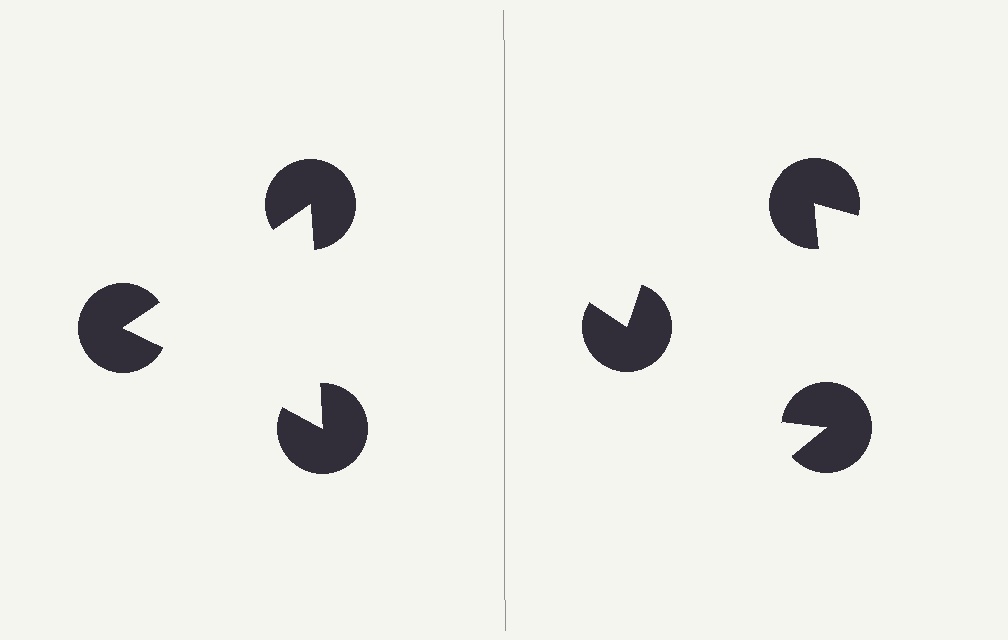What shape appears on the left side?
An illusory triangle.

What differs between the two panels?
The pac-man discs are positioned identically on both sides; only the wedge orientations differ. On the left they align to a triangle; on the right they are misaligned.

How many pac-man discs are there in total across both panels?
6 — 3 on each side.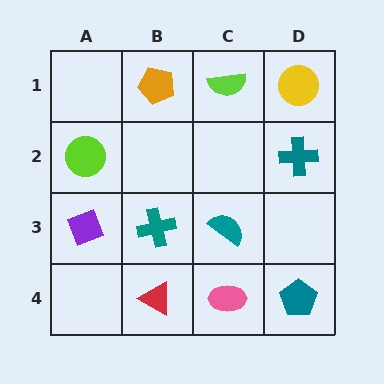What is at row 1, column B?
An orange pentagon.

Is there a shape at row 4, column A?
No, that cell is empty.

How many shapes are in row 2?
2 shapes.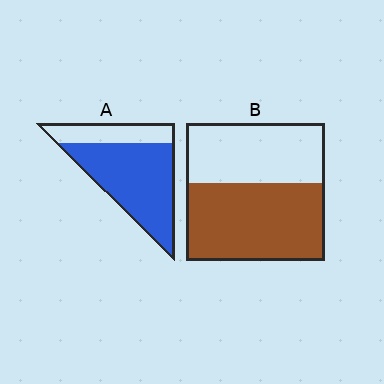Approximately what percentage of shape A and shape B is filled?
A is approximately 75% and B is approximately 55%.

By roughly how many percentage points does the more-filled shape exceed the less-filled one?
By roughly 15 percentage points (A over B).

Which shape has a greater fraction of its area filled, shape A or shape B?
Shape A.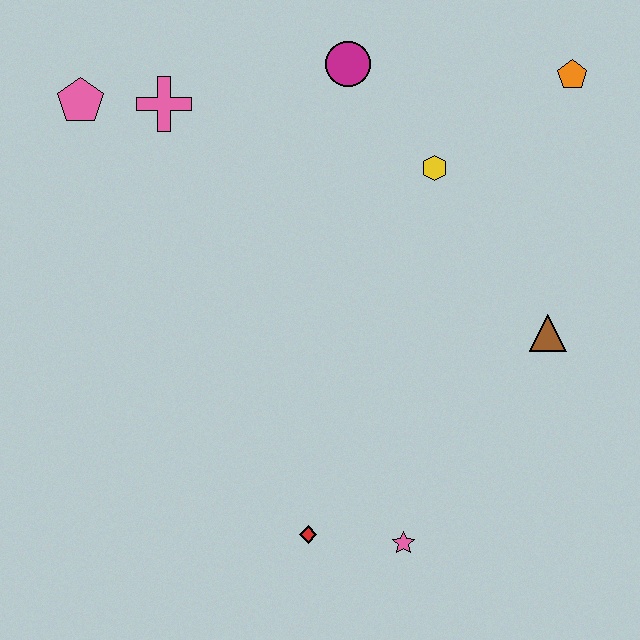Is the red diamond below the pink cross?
Yes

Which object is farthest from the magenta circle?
The pink star is farthest from the magenta circle.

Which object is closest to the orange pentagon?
The yellow hexagon is closest to the orange pentagon.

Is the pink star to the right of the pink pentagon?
Yes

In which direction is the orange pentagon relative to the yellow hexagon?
The orange pentagon is to the right of the yellow hexagon.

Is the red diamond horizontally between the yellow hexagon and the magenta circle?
No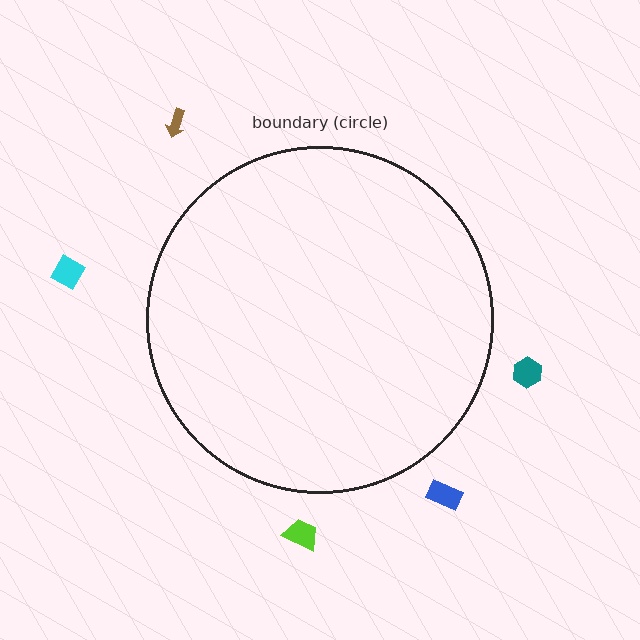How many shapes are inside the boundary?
0 inside, 5 outside.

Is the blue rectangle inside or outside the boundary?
Outside.